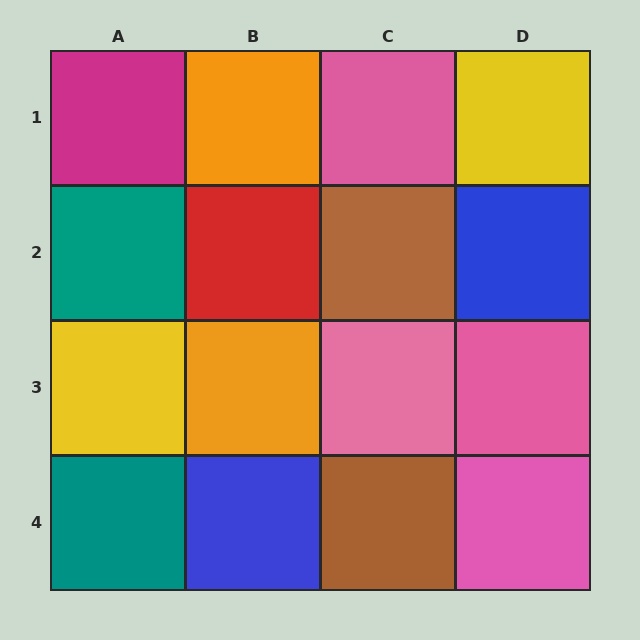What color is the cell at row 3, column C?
Pink.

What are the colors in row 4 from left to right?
Teal, blue, brown, pink.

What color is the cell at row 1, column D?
Yellow.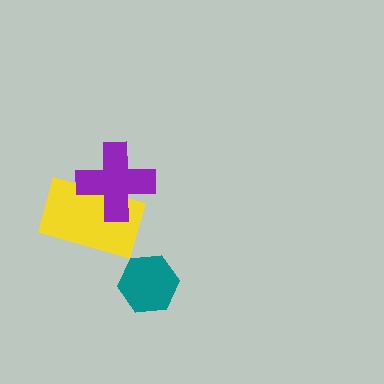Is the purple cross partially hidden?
No, no other shape covers it.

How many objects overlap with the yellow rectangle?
1 object overlaps with the yellow rectangle.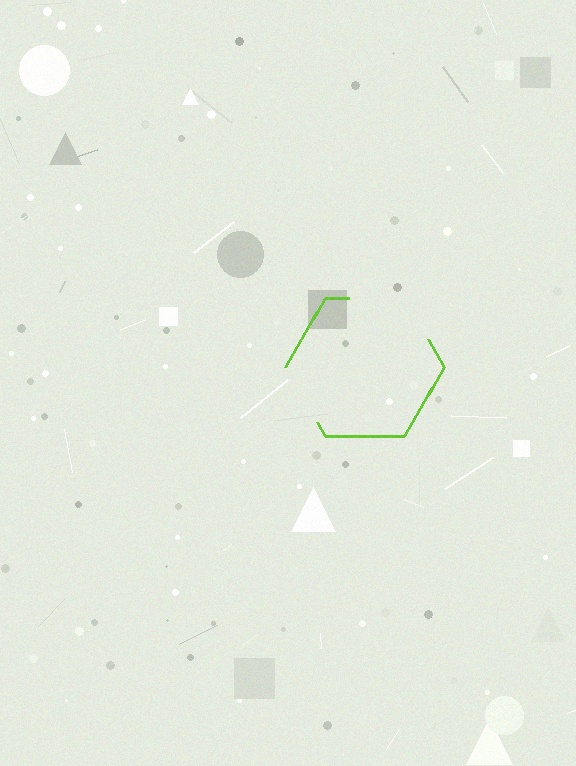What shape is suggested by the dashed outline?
The dashed outline suggests a hexagon.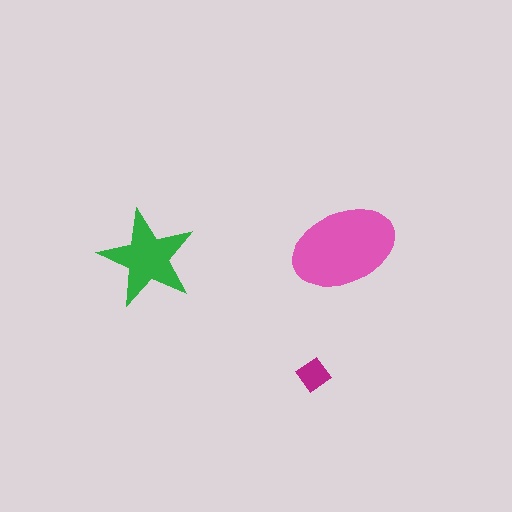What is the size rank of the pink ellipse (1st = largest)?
1st.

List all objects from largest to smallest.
The pink ellipse, the green star, the magenta diamond.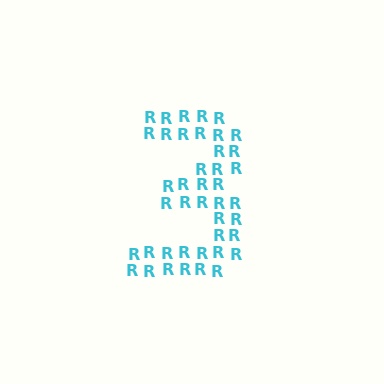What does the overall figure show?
The overall figure shows the digit 3.